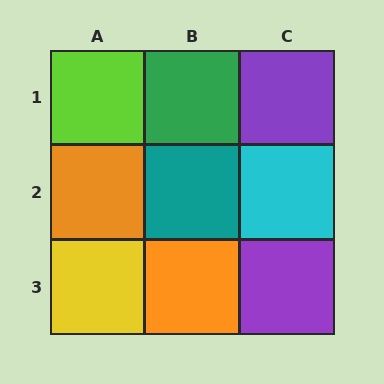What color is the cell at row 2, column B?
Teal.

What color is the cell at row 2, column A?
Orange.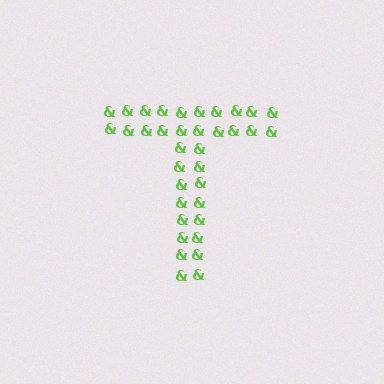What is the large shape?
The large shape is the letter T.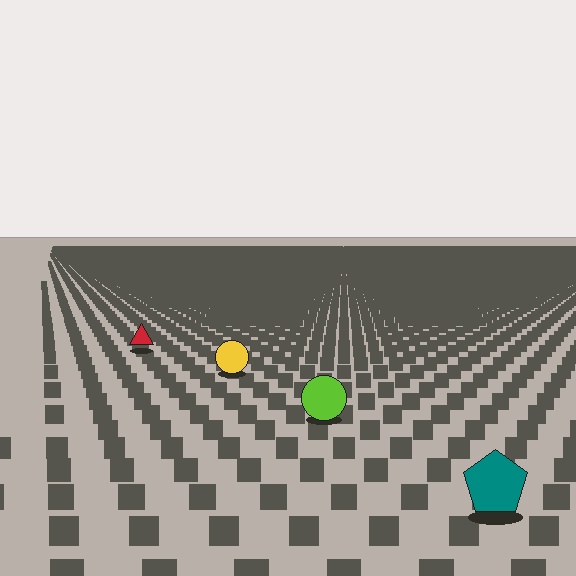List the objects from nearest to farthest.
From nearest to farthest: the teal pentagon, the lime circle, the yellow circle, the red triangle.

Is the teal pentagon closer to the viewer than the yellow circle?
Yes. The teal pentagon is closer — you can tell from the texture gradient: the ground texture is coarser near it.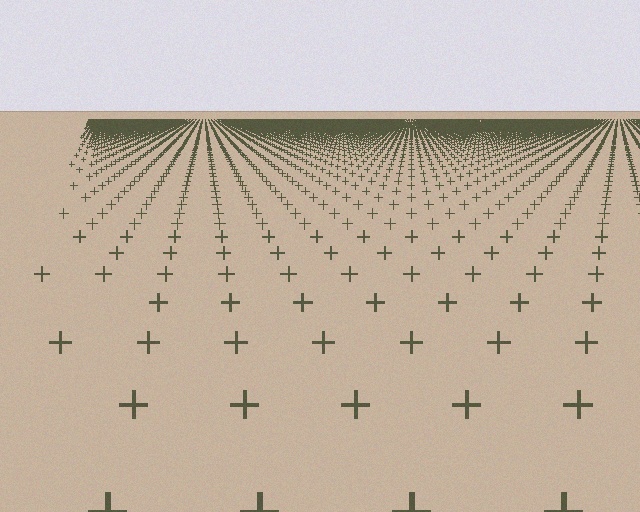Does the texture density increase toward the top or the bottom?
Density increases toward the top.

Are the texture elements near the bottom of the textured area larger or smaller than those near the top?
Larger. Near the bottom, elements are closer to the viewer and appear at a bigger on-screen size.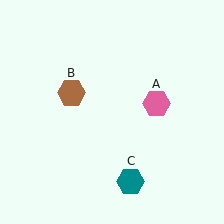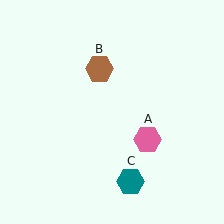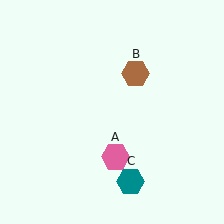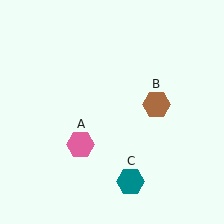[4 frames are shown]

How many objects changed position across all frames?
2 objects changed position: pink hexagon (object A), brown hexagon (object B).